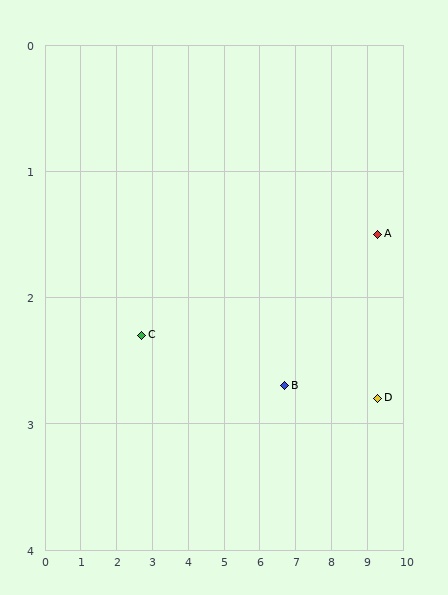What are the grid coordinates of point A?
Point A is at approximately (9.3, 1.5).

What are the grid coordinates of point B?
Point B is at approximately (6.7, 2.7).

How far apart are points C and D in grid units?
Points C and D are about 6.6 grid units apart.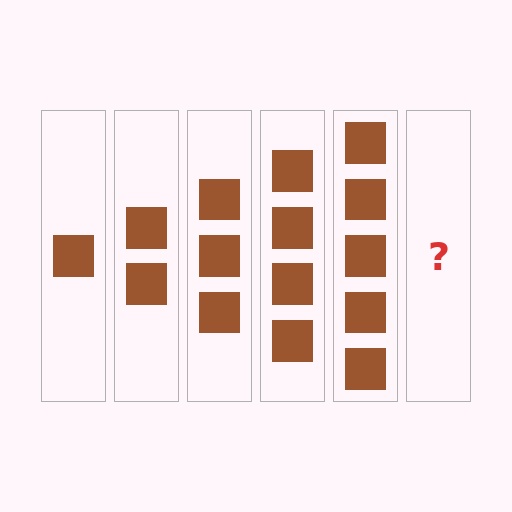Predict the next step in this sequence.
The next step is 6 squares.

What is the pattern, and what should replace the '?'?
The pattern is that each step adds one more square. The '?' should be 6 squares.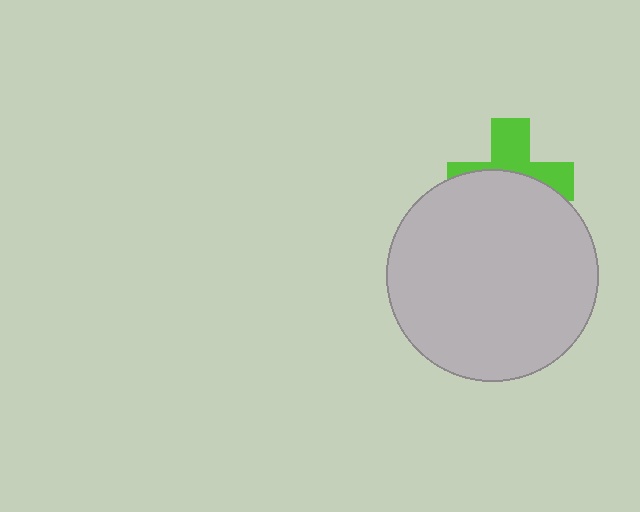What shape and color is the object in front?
The object in front is a light gray circle.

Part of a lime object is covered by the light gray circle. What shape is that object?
It is a cross.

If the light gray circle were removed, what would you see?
You would see the complete lime cross.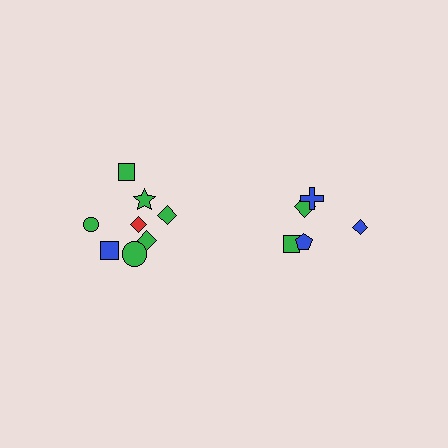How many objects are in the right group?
There are 5 objects.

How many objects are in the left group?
There are 8 objects.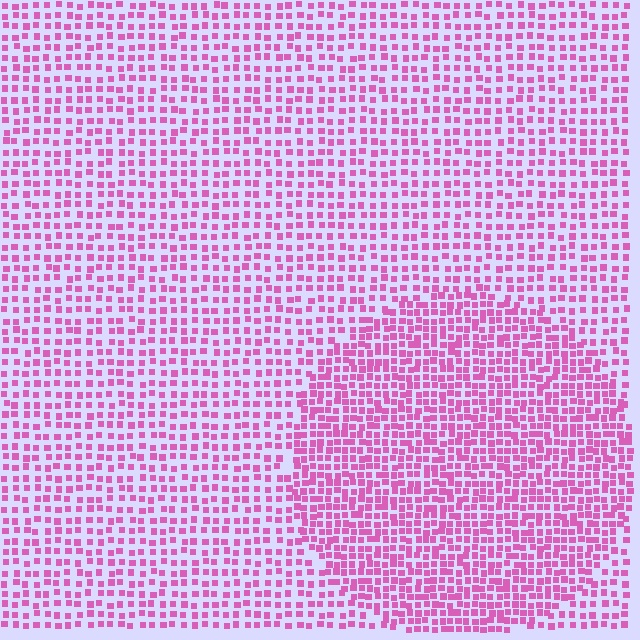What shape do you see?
I see a circle.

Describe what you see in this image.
The image contains small pink elements arranged at two different densities. A circle-shaped region is visible where the elements are more densely packed than the surrounding area.